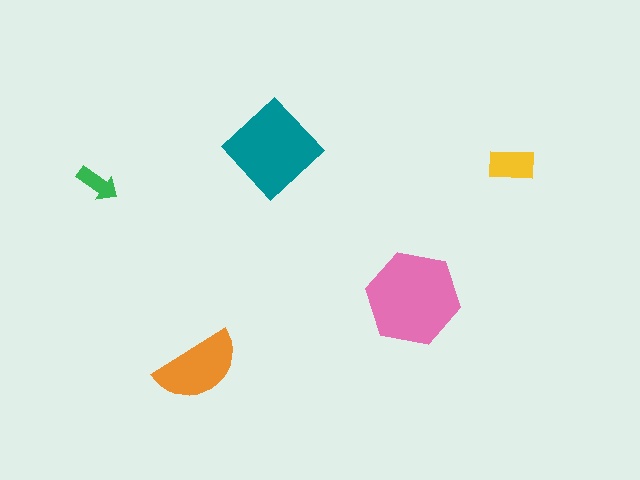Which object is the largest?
The pink hexagon.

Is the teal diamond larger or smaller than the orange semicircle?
Larger.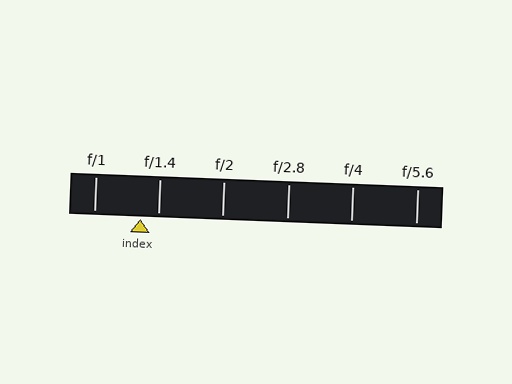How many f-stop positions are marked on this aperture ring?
There are 6 f-stop positions marked.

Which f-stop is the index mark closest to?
The index mark is closest to f/1.4.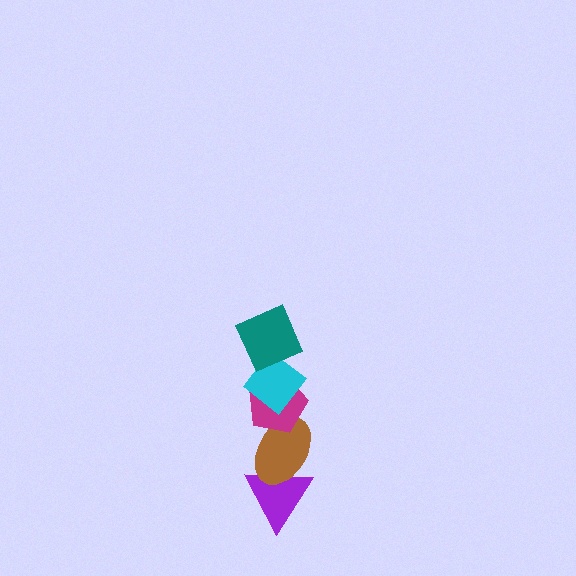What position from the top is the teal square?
The teal square is 1st from the top.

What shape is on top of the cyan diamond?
The teal square is on top of the cyan diamond.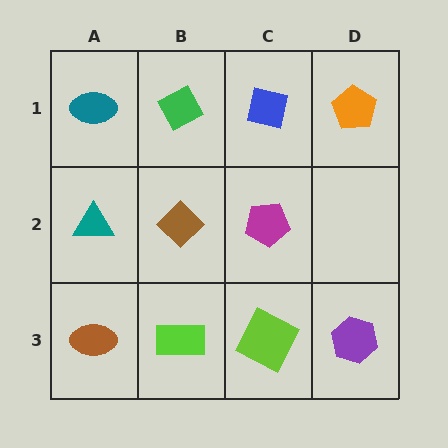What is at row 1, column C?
A blue square.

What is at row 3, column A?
A brown ellipse.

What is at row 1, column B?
A green diamond.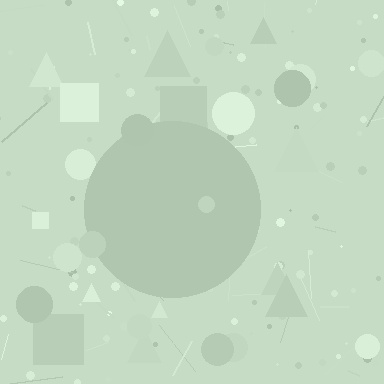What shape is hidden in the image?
A circle is hidden in the image.